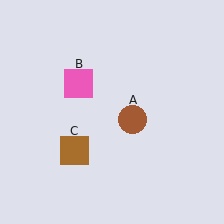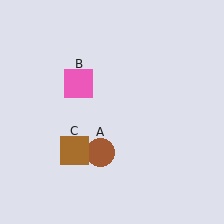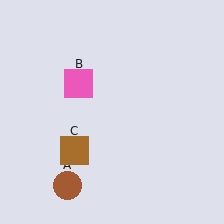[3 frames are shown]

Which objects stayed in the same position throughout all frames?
Pink square (object B) and brown square (object C) remained stationary.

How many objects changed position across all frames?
1 object changed position: brown circle (object A).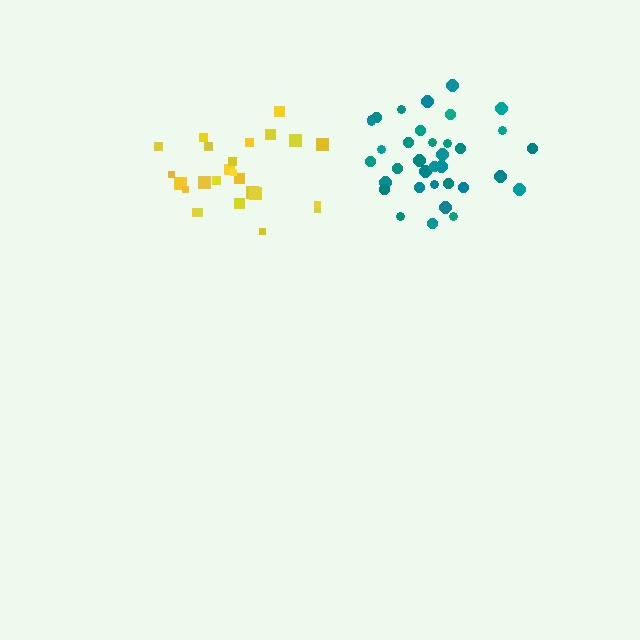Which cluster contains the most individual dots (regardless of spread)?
Teal (35).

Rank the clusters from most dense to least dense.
teal, yellow.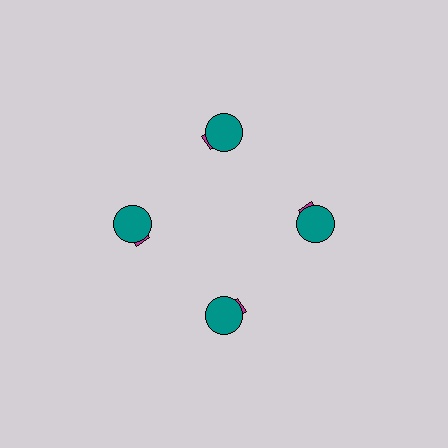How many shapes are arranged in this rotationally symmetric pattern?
There are 8 shapes, arranged in 4 groups of 2.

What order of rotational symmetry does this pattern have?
This pattern has 4-fold rotational symmetry.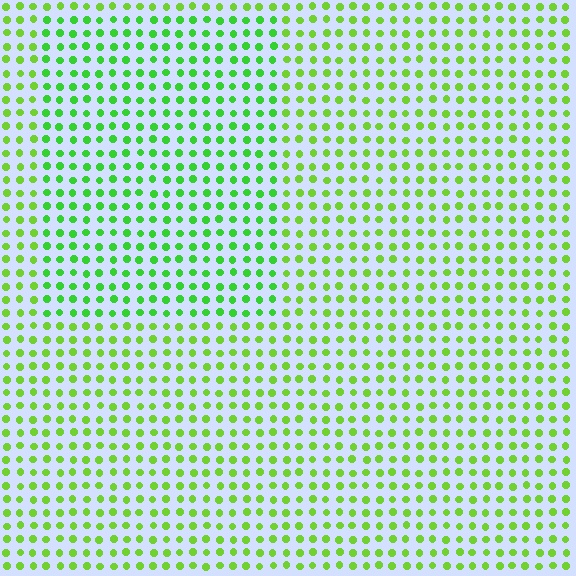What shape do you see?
I see a rectangle.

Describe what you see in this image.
The image is filled with small lime elements in a uniform arrangement. A rectangle-shaped region is visible where the elements are tinted to a slightly different hue, forming a subtle color boundary.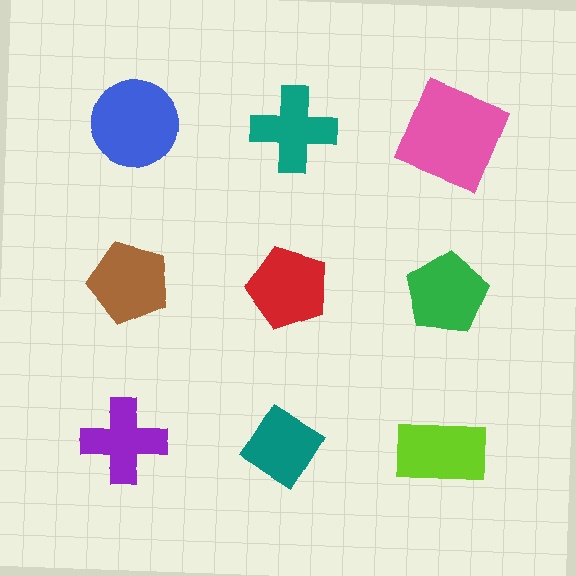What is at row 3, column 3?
A lime rectangle.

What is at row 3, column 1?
A purple cross.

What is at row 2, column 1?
A brown pentagon.